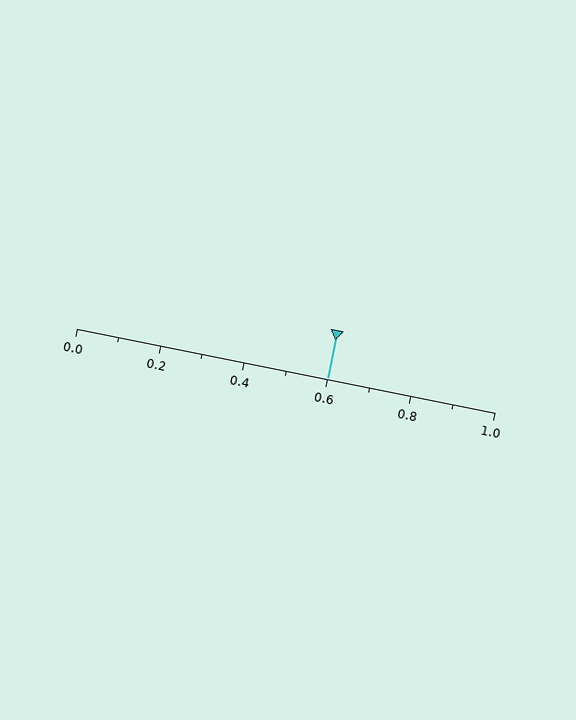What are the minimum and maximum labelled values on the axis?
The axis runs from 0.0 to 1.0.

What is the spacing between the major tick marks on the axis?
The major ticks are spaced 0.2 apart.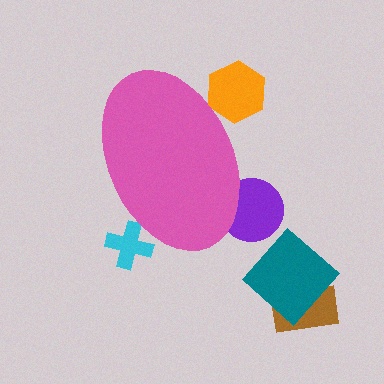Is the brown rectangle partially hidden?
No, the brown rectangle is fully visible.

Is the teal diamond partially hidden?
No, the teal diamond is fully visible.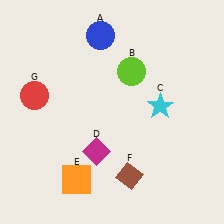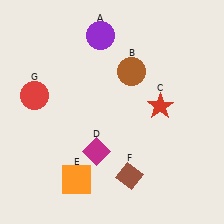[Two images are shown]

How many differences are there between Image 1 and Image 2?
There are 3 differences between the two images.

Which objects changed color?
A changed from blue to purple. B changed from lime to brown. C changed from cyan to red.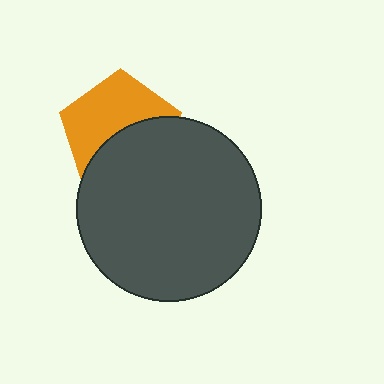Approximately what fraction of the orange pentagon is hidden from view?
Roughly 46% of the orange pentagon is hidden behind the dark gray circle.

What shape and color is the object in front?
The object in front is a dark gray circle.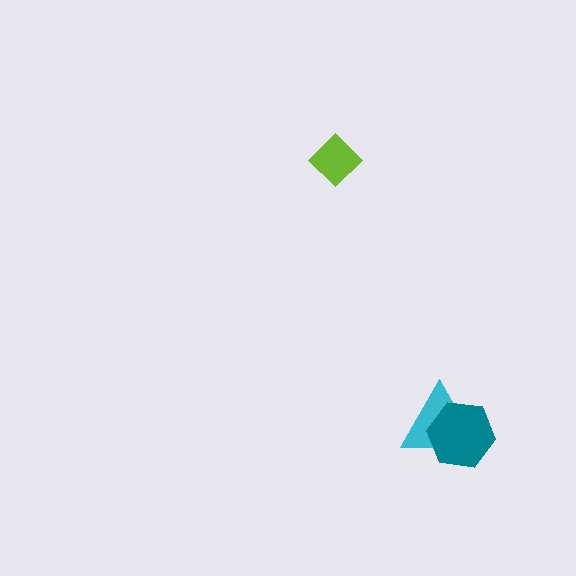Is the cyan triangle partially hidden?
Yes, it is partially covered by another shape.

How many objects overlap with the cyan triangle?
1 object overlaps with the cyan triangle.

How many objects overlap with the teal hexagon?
1 object overlaps with the teal hexagon.